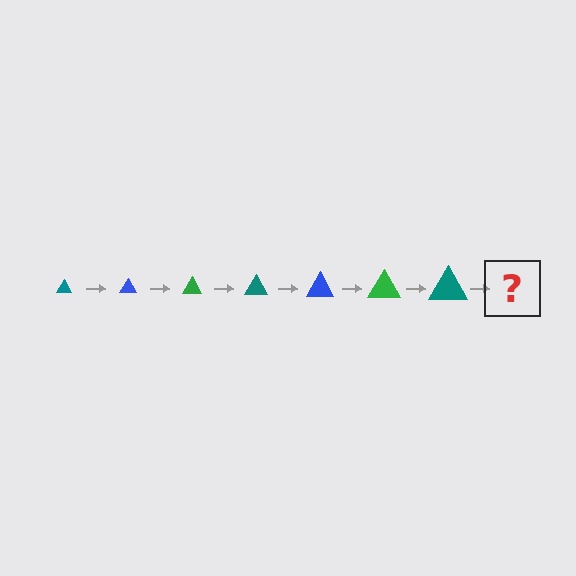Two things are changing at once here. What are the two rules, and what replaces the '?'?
The two rules are that the triangle grows larger each step and the color cycles through teal, blue, and green. The '?' should be a blue triangle, larger than the previous one.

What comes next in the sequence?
The next element should be a blue triangle, larger than the previous one.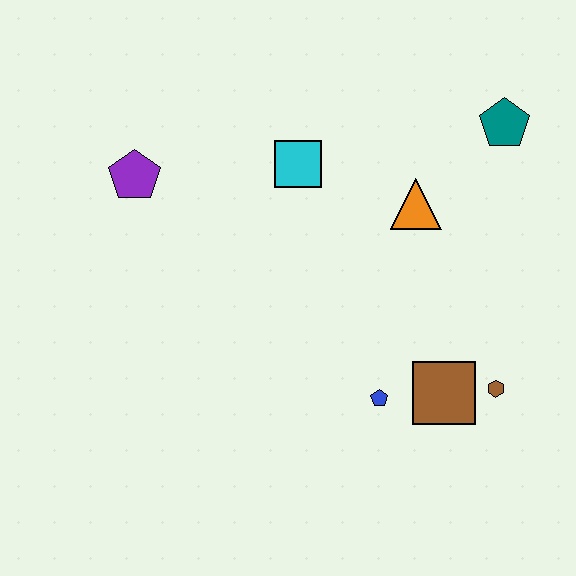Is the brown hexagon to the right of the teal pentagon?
No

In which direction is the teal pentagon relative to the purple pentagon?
The teal pentagon is to the right of the purple pentagon.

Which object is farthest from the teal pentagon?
The purple pentagon is farthest from the teal pentagon.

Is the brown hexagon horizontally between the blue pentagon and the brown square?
No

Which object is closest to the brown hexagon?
The brown square is closest to the brown hexagon.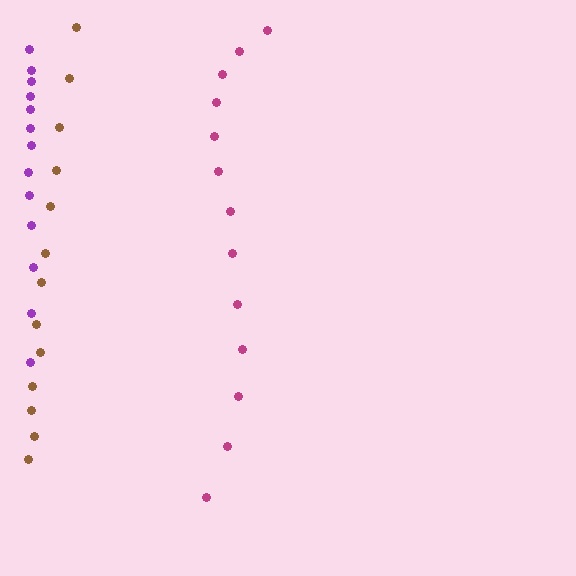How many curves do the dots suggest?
There are 3 distinct paths.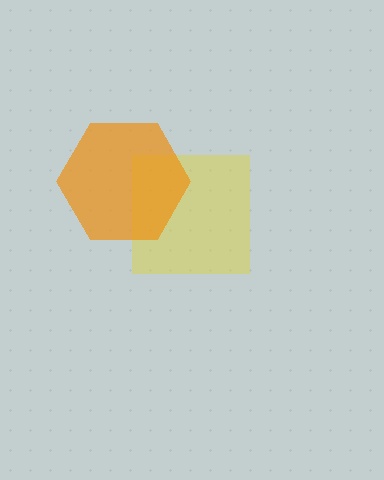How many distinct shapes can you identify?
There are 2 distinct shapes: a yellow square, an orange hexagon.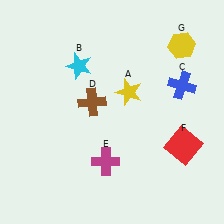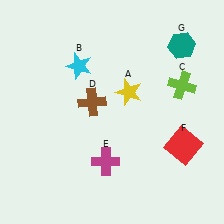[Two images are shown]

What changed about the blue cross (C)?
In Image 1, C is blue. In Image 2, it changed to lime.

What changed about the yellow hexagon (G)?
In Image 1, G is yellow. In Image 2, it changed to teal.